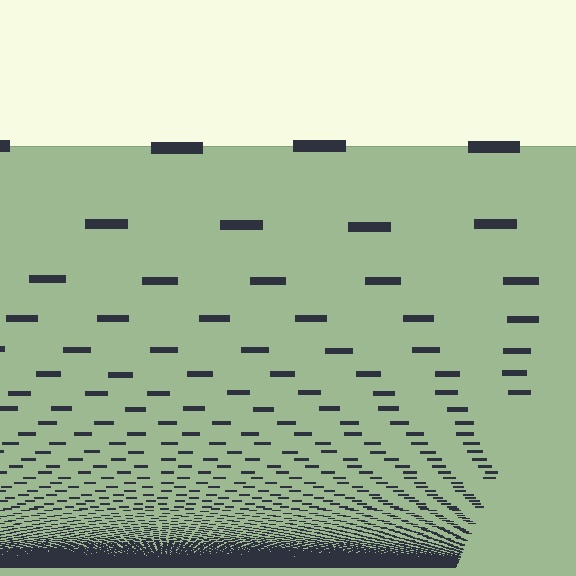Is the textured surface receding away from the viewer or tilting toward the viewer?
The surface appears to tilt toward the viewer. Texture elements get larger and sparser toward the top.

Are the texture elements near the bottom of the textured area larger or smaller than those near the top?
Smaller. The gradient is inverted — elements near the bottom are smaller and denser.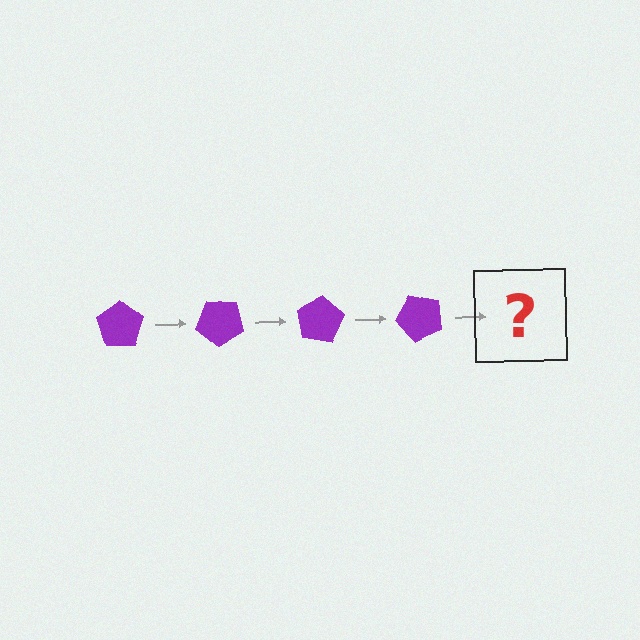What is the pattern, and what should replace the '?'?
The pattern is that the pentagon rotates 40 degrees each step. The '?' should be a purple pentagon rotated 160 degrees.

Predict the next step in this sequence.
The next step is a purple pentagon rotated 160 degrees.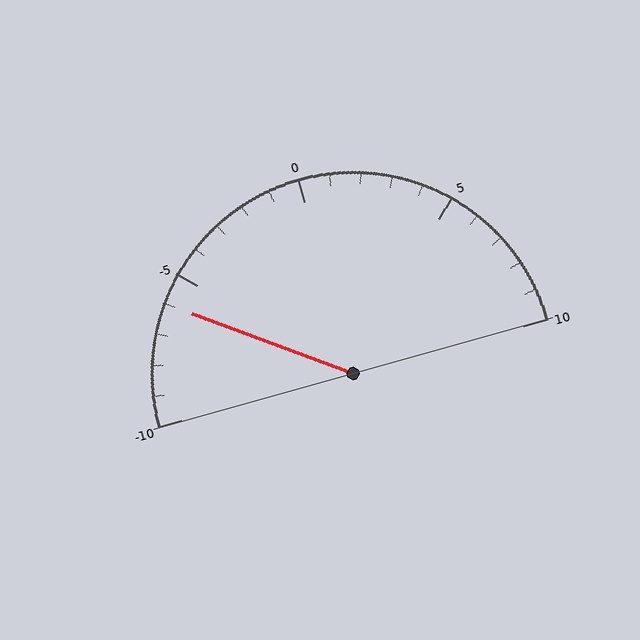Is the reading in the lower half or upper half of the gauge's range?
The reading is in the lower half of the range (-10 to 10).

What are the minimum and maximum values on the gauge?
The gauge ranges from -10 to 10.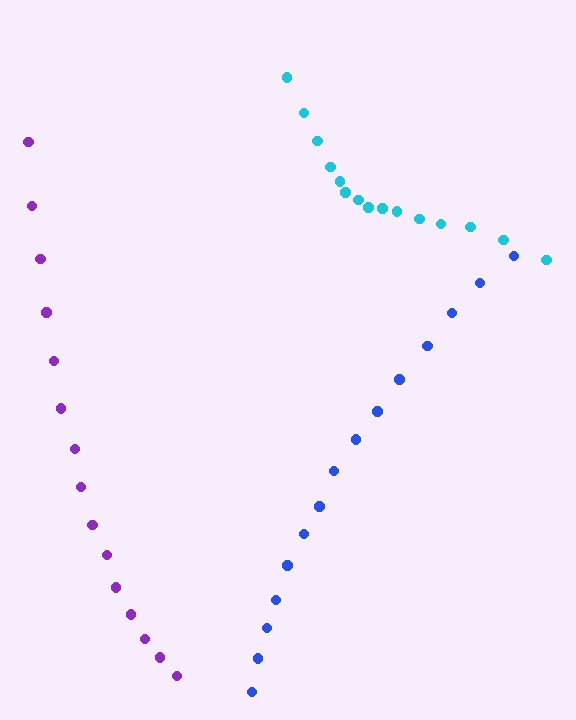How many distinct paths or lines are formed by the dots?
There are 3 distinct paths.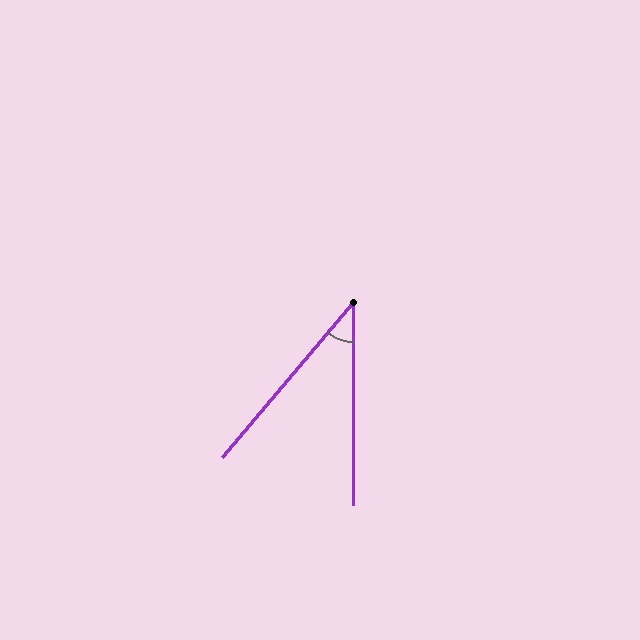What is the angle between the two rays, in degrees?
Approximately 40 degrees.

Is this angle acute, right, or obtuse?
It is acute.